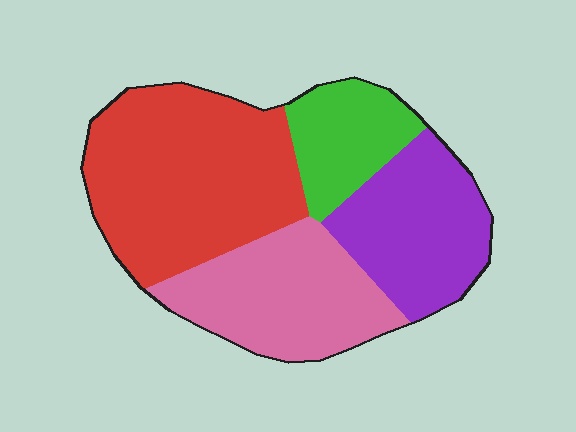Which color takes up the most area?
Red, at roughly 40%.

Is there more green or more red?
Red.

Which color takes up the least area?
Green, at roughly 15%.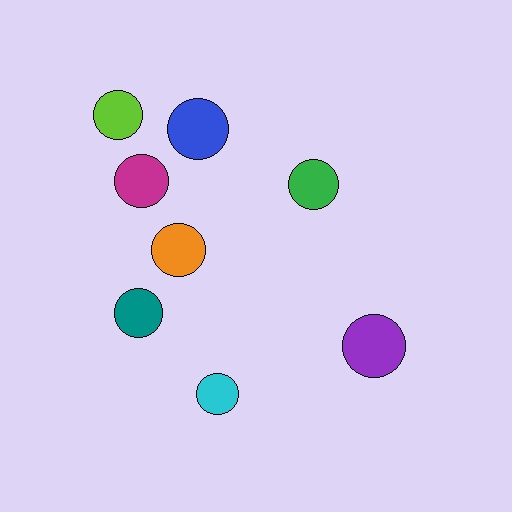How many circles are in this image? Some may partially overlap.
There are 8 circles.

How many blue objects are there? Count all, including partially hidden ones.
There is 1 blue object.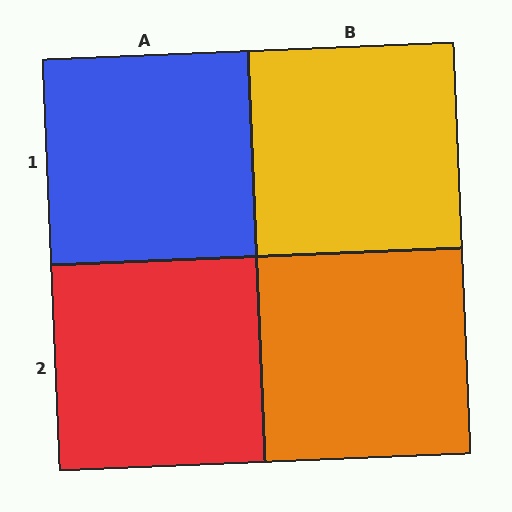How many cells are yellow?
1 cell is yellow.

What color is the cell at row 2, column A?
Red.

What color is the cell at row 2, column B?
Orange.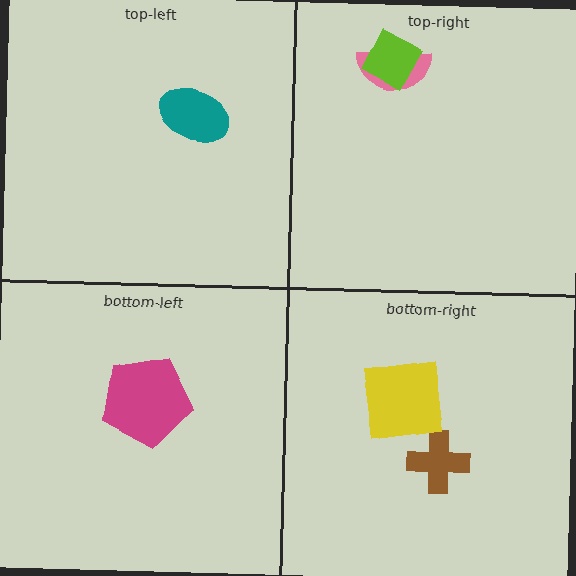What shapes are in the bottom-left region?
The magenta pentagon.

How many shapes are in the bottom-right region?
2.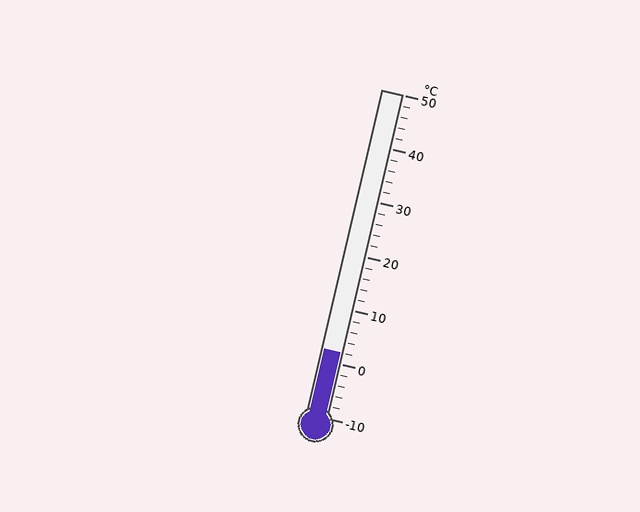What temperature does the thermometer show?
The thermometer shows approximately 2°C.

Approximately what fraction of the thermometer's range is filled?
The thermometer is filled to approximately 20% of its range.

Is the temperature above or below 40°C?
The temperature is below 40°C.